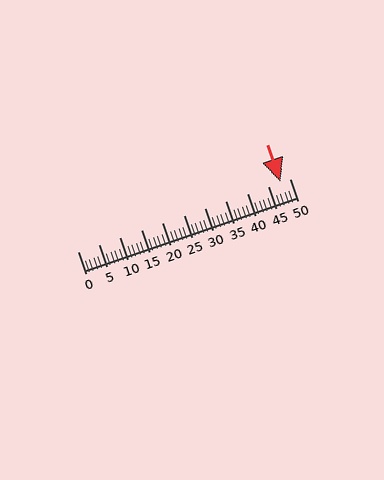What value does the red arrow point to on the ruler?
The red arrow points to approximately 48.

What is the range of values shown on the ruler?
The ruler shows values from 0 to 50.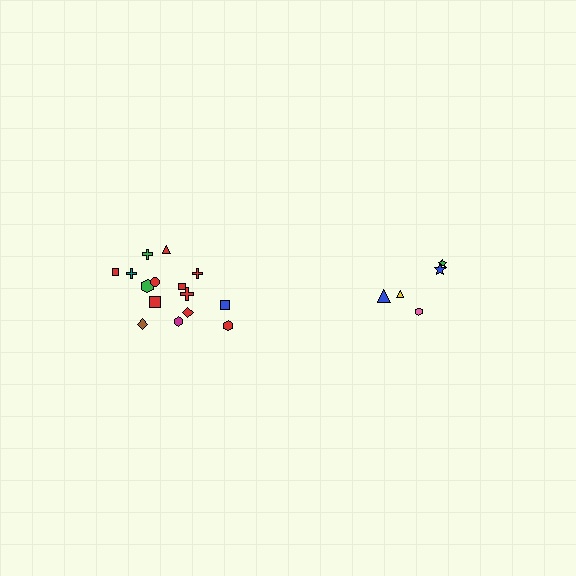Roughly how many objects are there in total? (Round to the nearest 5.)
Roughly 20 objects in total.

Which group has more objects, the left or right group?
The left group.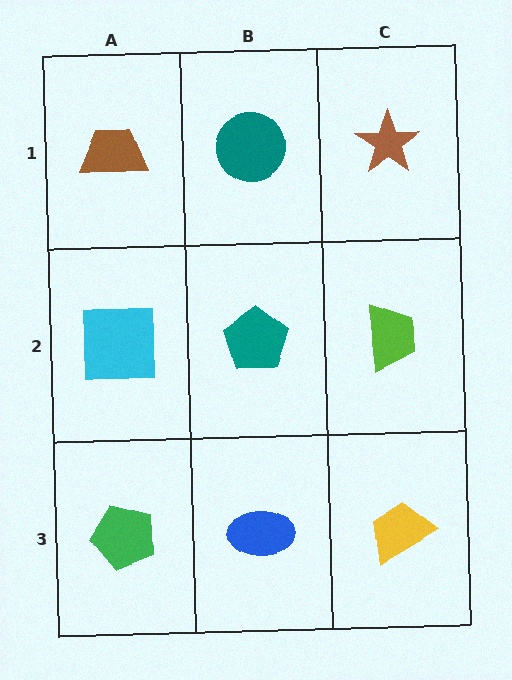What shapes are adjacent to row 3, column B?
A teal pentagon (row 2, column B), a green pentagon (row 3, column A), a yellow trapezoid (row 3, column C).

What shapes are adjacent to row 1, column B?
A teal pentagon (row 2, column B), a brown trapezoid (row 1, column A), a brown star (row 1, column C).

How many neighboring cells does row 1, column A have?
2.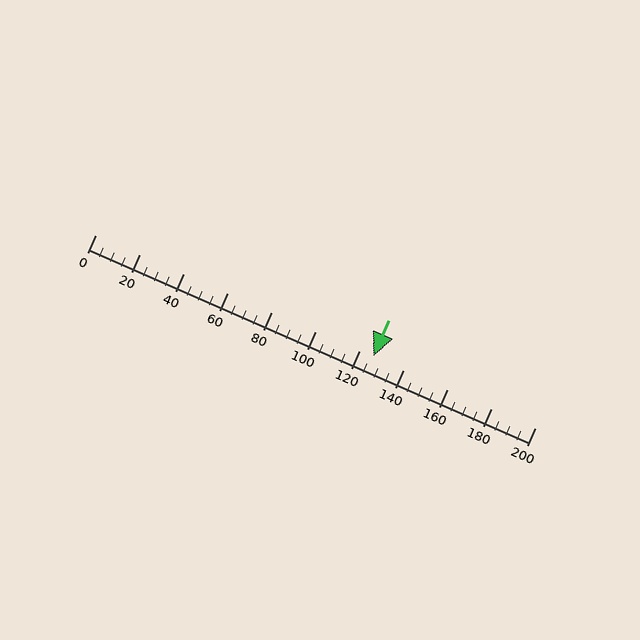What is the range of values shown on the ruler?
The ruler shows values from 0 to 200.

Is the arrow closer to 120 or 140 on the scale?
The arrow is closer to 120.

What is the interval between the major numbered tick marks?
The major tick marks are spaced 20 units apart.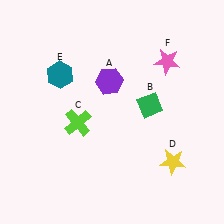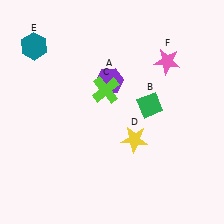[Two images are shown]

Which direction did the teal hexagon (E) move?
The teal hexagon (E) moved up.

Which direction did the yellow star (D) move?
The yellow star (D) moved left.